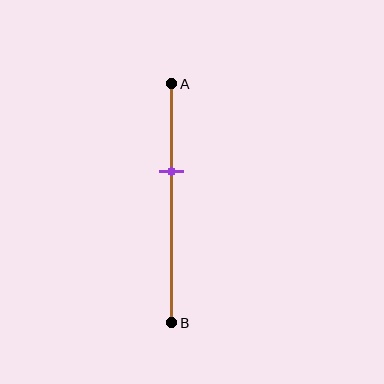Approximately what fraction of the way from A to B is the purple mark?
The purple mark is approximately 35% of the way from A to B.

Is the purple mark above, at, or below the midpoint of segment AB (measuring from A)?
The purple mark is above the midpoint of segment AB.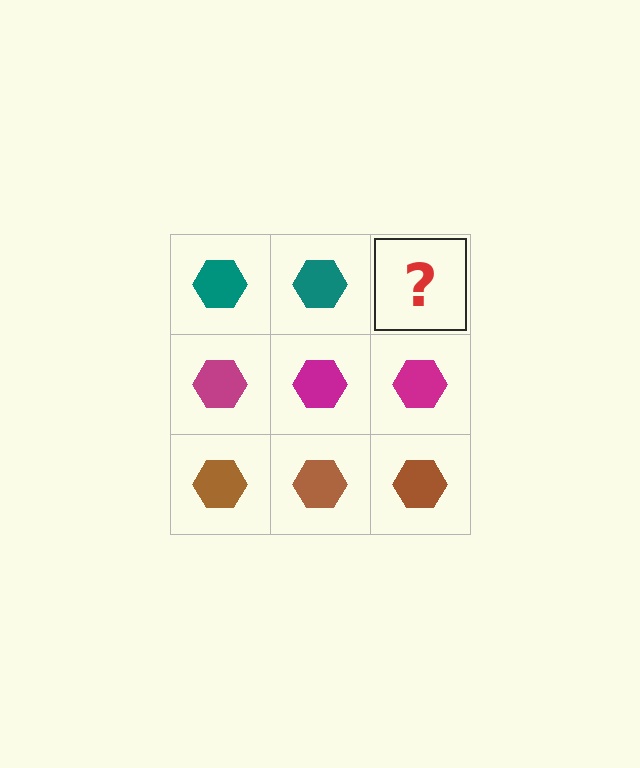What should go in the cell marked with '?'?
The missing cell should contain a teal hexagon.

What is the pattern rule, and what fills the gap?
The rule is that each row has a consistent color. The gap should be filled with a teal hexagon.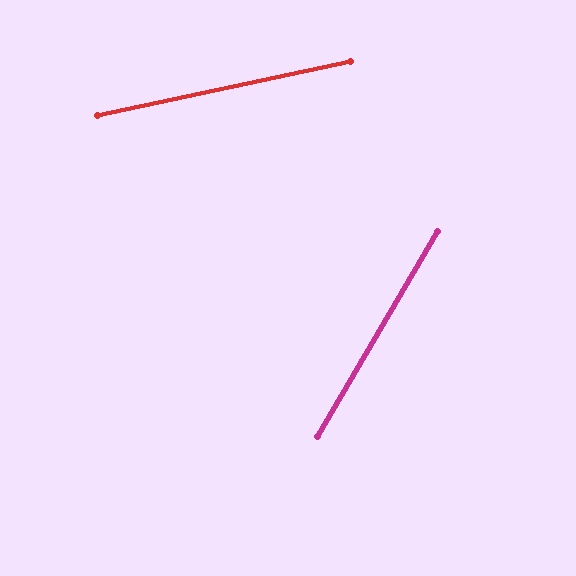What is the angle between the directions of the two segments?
Approximately 48 degrees.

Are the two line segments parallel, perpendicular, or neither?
Neither parallel nor perpendicular — they differ by about 48°.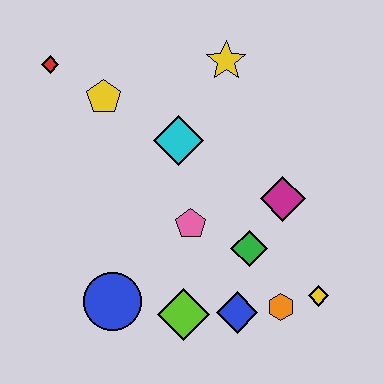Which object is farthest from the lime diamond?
The red diamond is farthest from the lime diamond.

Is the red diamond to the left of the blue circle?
Yes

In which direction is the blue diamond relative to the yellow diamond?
The blue diamond is to the left of the yellow diamond.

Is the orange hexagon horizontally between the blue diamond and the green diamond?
No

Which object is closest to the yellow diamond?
The orange hexagon is closest to the yellow diamond.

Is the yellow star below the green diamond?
No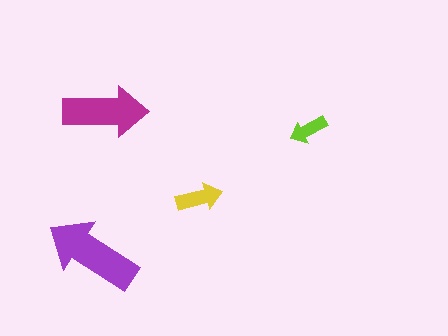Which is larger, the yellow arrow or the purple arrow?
The purple one.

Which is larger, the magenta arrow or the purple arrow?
The purple one.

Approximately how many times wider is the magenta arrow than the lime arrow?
About 2 times wider.